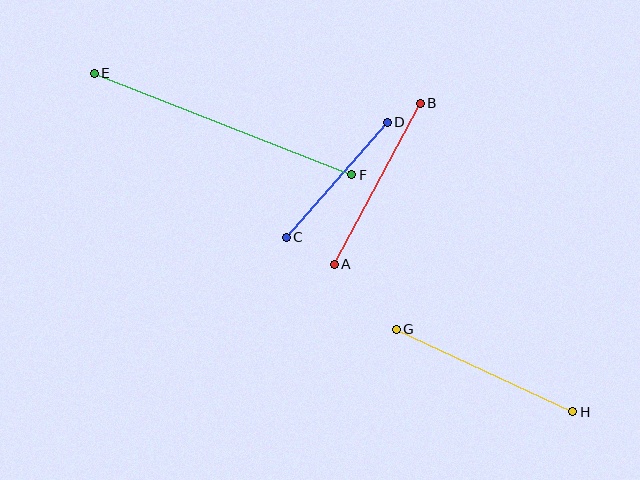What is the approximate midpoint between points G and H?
The midpoint is at approximately (484, 370) pixels.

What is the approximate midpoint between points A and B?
The midpoint is at approximately (377, 184) pixels.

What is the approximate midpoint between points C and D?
The midpoint is at approximately (337, 180) pixels.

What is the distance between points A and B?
The distance is approximately 183 pixels.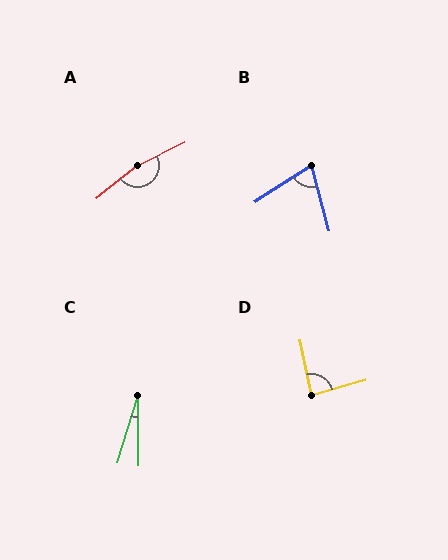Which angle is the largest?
A, at approximately 168 degrees.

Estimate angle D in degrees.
Approximately 86 degrees.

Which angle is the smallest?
C, at approximately 17 degrees.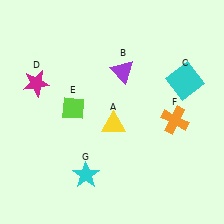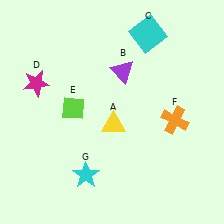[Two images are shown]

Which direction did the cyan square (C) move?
The cyan square (C) moved up.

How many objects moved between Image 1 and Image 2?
1 object moved between the two images.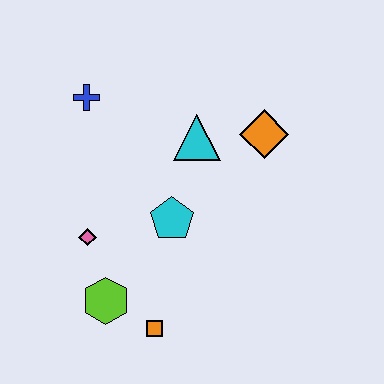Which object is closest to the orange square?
The lime hexagon is closest to the orange square.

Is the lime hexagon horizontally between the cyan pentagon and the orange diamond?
No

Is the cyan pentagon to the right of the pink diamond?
Yes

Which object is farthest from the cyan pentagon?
The blue cross is farthest from the cyan pentagon.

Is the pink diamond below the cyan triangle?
Yes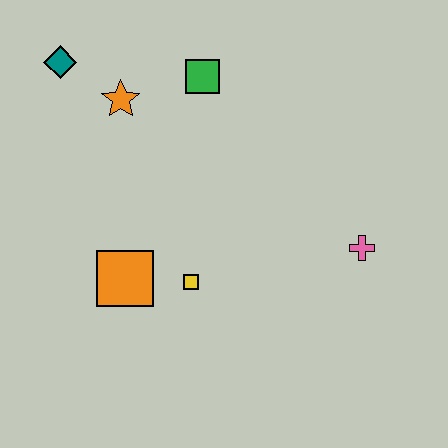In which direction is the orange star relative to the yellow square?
The orange star is above the yellow square.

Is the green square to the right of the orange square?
Yes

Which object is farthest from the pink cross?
The teal diamond is farthest from the pink cross.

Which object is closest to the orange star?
The teal diamond is closest to the orange star.